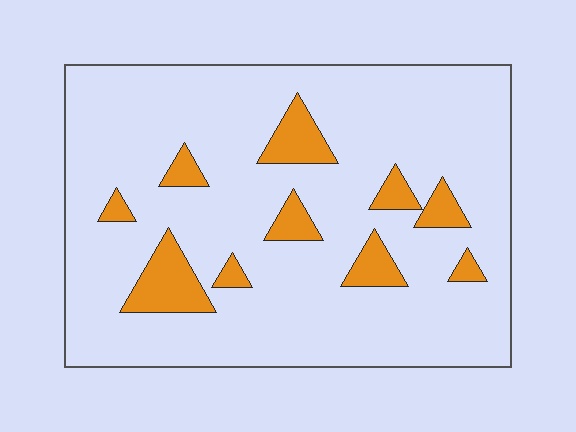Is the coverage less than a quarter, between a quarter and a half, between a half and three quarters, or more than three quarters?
Less than a quarter.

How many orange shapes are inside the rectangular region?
10.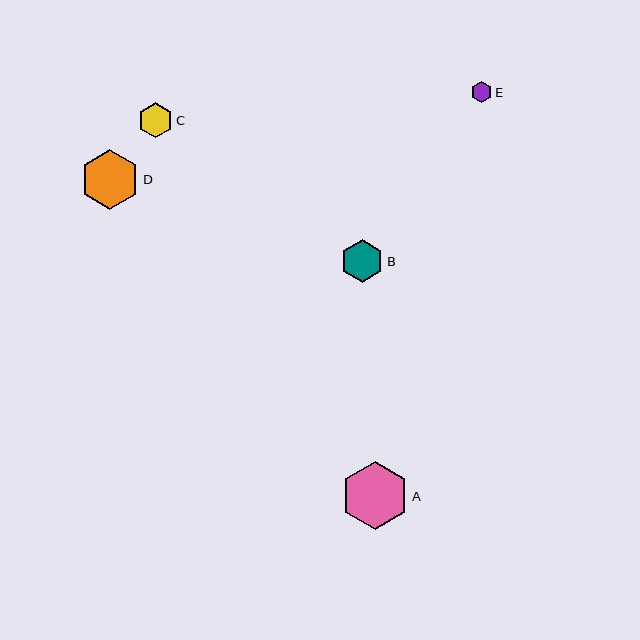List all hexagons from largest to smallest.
From largest to smallest: A, D, B, C, E.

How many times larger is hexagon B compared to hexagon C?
Hexagon B is approximately 1.2 times the size of hexagon C.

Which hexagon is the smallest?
Hexagon E is the smallest with a size of approximately 21 pixels.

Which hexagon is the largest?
Hexagon A is the largest with a size of approximately 68 pixels.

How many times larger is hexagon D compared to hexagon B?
Hexagon D is approximately 1.4 times the size of hexagon B.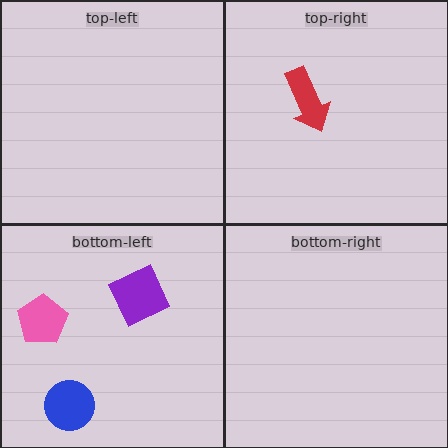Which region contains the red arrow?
The top-right region.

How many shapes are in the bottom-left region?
3.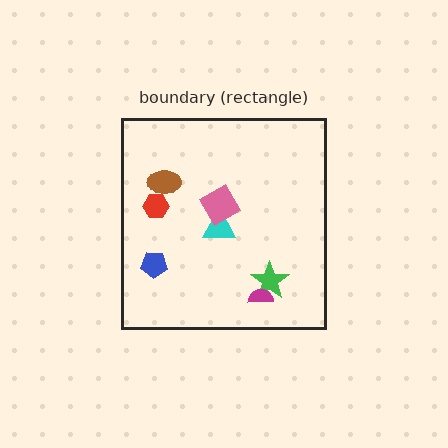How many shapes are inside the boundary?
7 inside, 0 outside.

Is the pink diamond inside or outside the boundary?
Inside.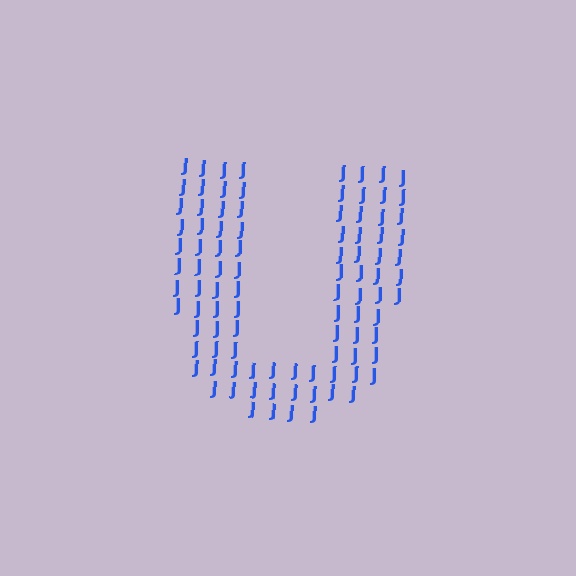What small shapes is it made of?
It is made of small letter J's.